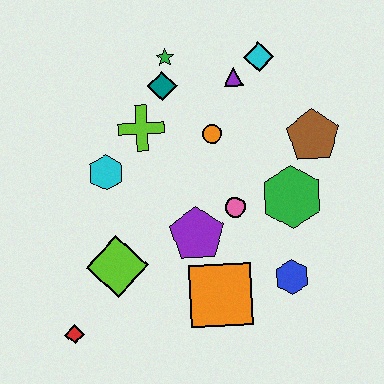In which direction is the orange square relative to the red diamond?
The orange square is to the right of the red diamond.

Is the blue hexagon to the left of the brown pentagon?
Yes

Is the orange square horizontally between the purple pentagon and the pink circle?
Yes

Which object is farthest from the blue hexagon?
The green star is farthest from the blue hexagon.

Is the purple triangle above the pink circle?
Yes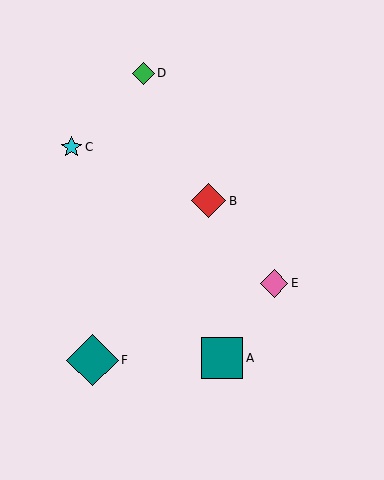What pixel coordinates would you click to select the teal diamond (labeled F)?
Click at (93, 360) to select the teal diamond F.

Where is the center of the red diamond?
The center of the red diamond is at (208, 201).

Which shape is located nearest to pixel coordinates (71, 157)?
The cyan star (labeled C) at (72, 147) is nearest to that location.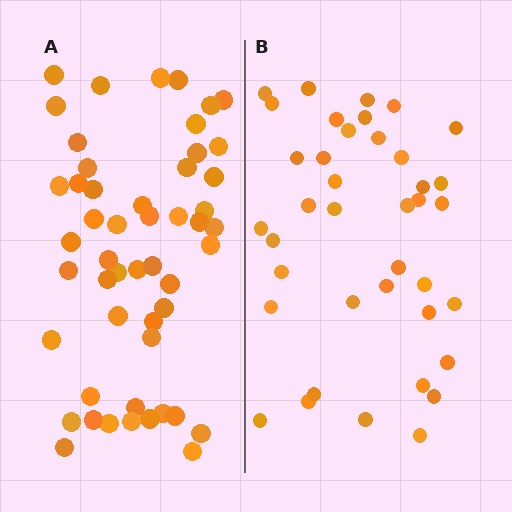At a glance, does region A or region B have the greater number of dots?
Region A (the left region) has more dots.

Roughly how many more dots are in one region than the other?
Region A has roughly 12 or so more dots than region B.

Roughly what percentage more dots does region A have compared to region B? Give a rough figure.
About 30% more.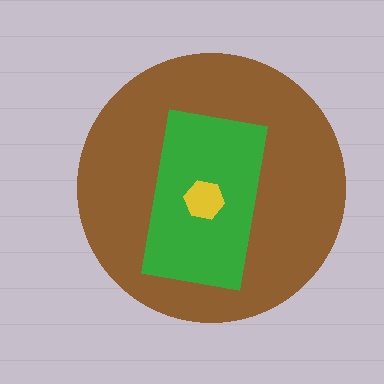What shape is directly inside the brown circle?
The green rectangle.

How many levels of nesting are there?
3.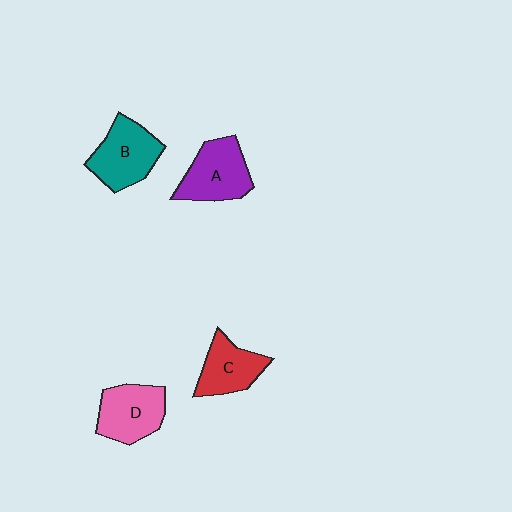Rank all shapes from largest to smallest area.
From largest to smallest: B (teal), A (purple), D (pink), C (red).